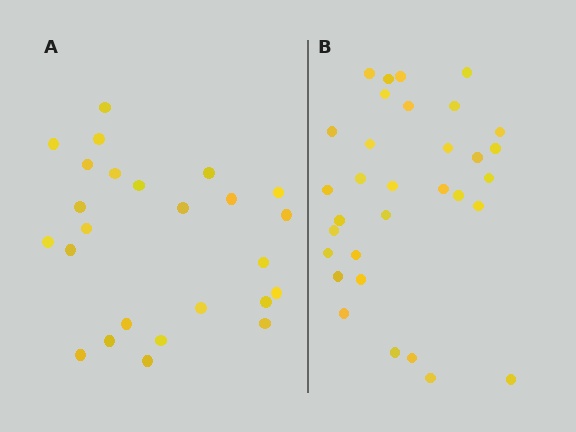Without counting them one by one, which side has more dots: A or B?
Region B (the right region) has more dots.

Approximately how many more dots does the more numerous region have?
Region B has roughly 8 or so more dots than region A.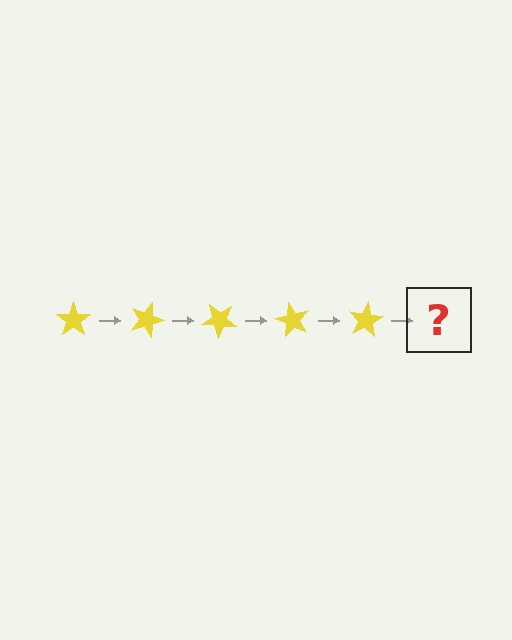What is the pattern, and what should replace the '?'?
The pattern is that the star rotates 20 degrees each step. The '?' should be a yellow star rotated 100 degrees.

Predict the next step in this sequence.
The next step is a yellow star rotated 100 degrees.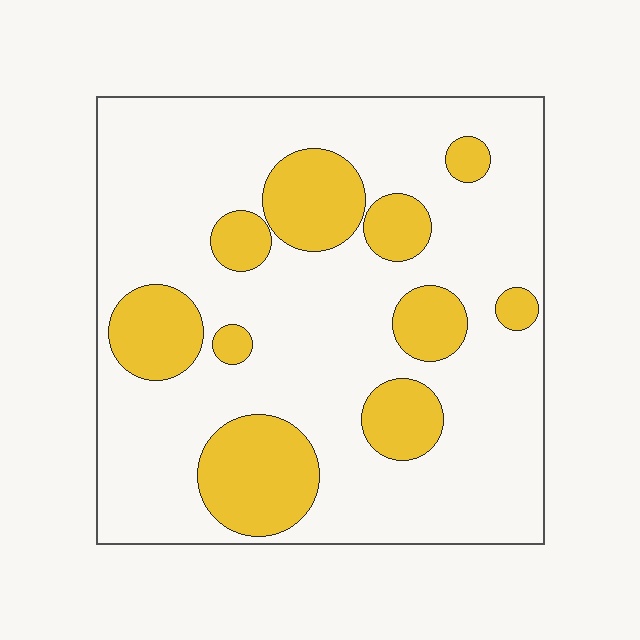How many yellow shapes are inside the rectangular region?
10.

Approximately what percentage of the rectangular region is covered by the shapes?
Approximately 25%.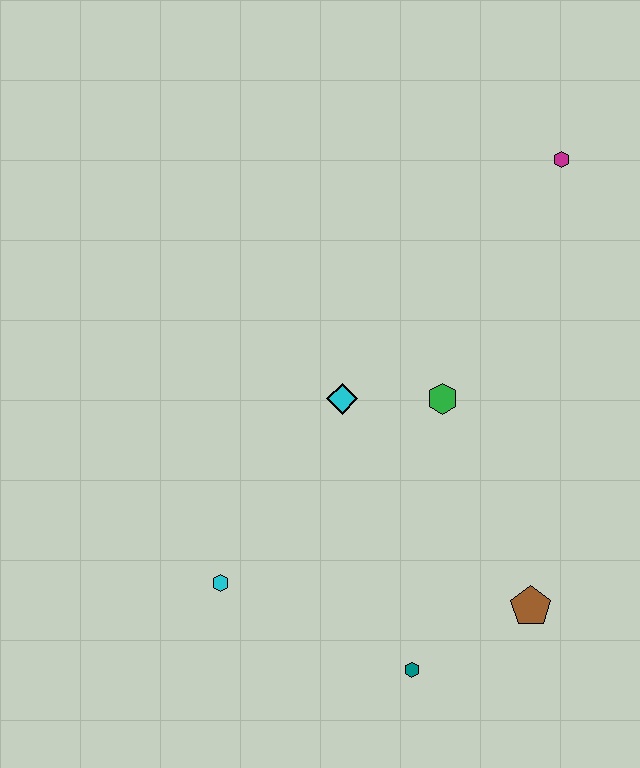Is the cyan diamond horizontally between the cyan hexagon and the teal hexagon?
Yes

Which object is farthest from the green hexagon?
The cyan hexagon is farthest from the green hexagon.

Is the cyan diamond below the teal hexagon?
No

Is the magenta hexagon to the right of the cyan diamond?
Yes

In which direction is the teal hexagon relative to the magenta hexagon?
The teal hexagon is below the magenta hexagon.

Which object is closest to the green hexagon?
The cyan diamond is closest to the green hexagon.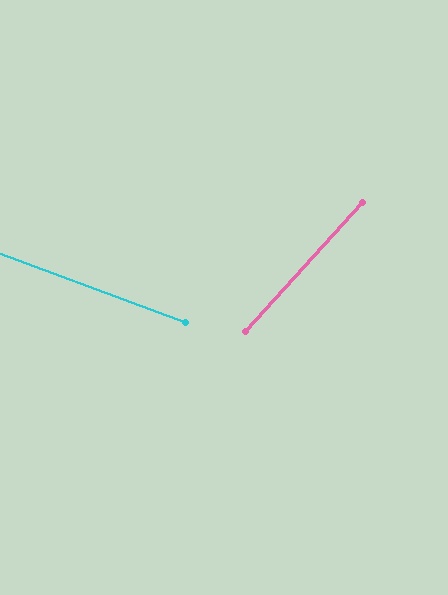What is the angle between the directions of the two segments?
Approximately 68 degrees.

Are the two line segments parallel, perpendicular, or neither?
Neither parallel nor perpendicular — they differ by about 68°.